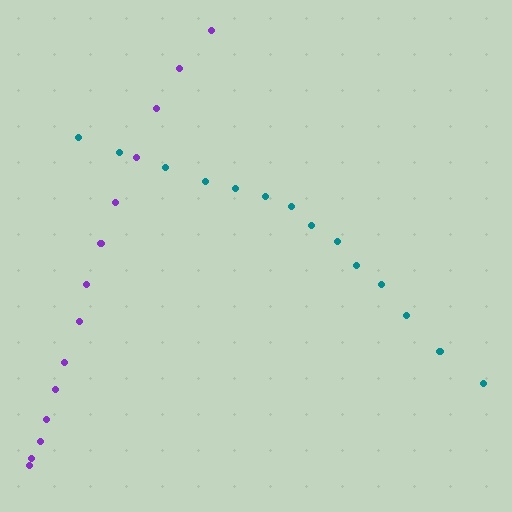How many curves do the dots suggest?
There are 2 distinct paths.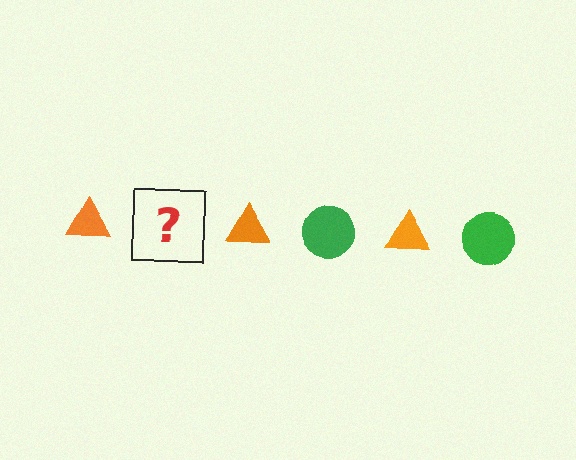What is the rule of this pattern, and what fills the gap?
The rule is that the pattern alternates between orange triangle and green circle. The gap should be filled with a green circle.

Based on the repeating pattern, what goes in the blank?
The blank should be a green circle.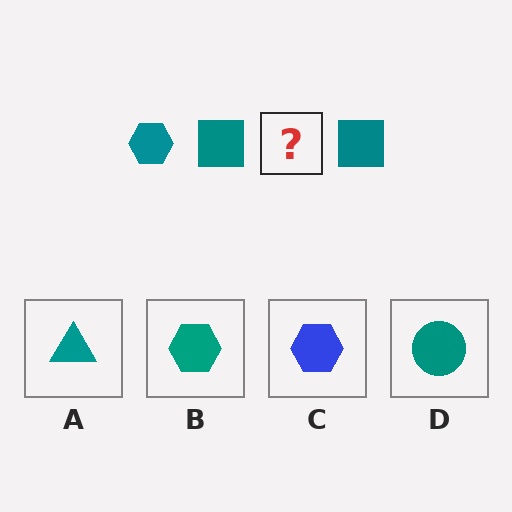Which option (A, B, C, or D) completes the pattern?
B.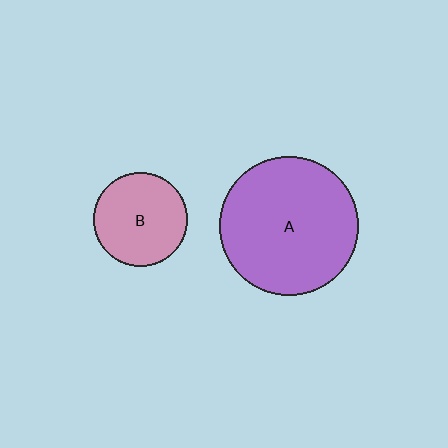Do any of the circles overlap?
No, none of the circles overlap.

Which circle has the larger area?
Circle A (purple).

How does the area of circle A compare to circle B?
Approximately 2.2 times.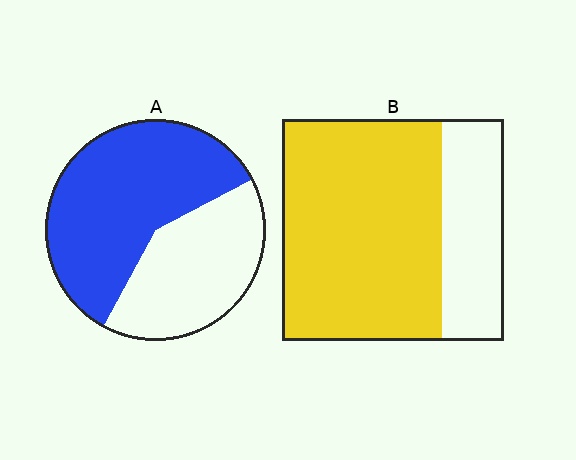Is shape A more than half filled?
Yes.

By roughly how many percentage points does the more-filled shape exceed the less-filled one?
By roughly 15 percentage points (B over A).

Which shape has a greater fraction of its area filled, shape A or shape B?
Shape B.